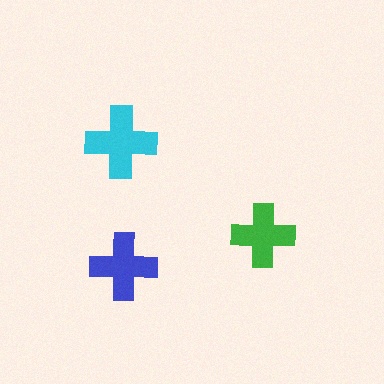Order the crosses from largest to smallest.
the cyan one, the blue one, the green one.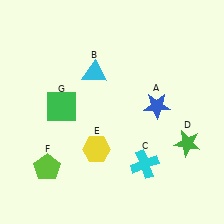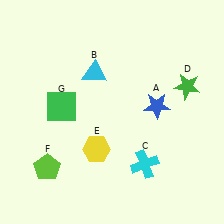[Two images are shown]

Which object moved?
The green star (D) moved up.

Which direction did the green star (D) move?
The green star (D) moved up.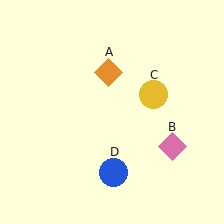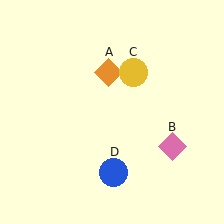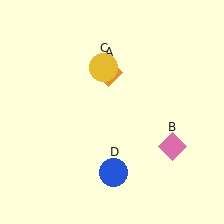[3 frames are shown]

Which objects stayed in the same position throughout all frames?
Orange diamond (object A) and pink diamond (object B) and blue circle (object D) remained stationary.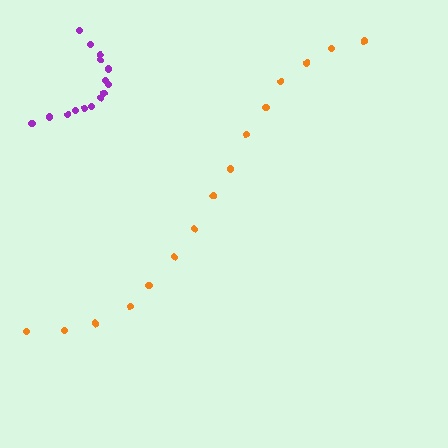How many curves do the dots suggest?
There are 2 distinct paths.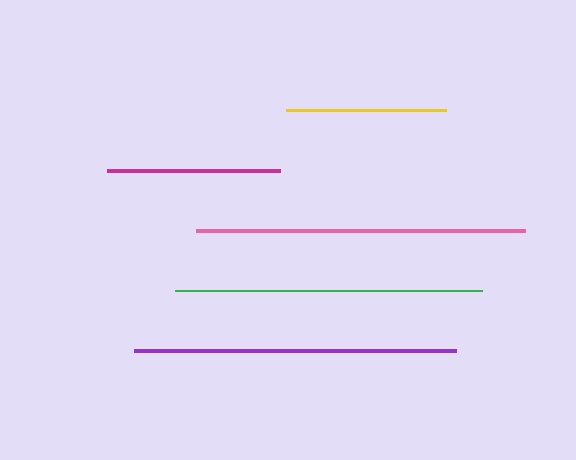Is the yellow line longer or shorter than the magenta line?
The magenta line is longer than the yellow line.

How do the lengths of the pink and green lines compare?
The pink and green lines are approximately the same length.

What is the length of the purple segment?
The purple segment is approximately 322 pixels long.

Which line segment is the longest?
The pink line is the longest at approximately 329 pixels.